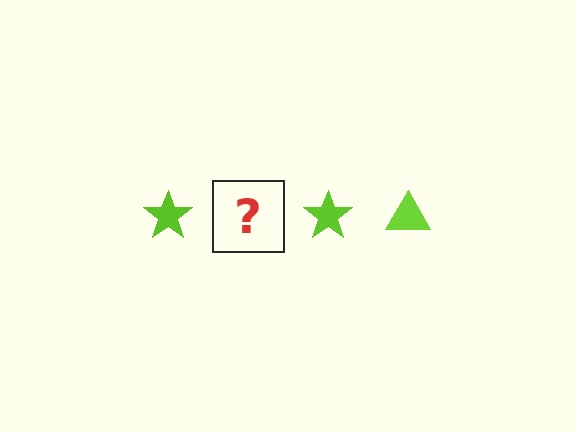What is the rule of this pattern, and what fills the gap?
The rule is that the pattern cycles through star, triangle shapes in lime. The gap should be filled with a lime triangle.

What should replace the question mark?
The question mark should be replaced with a lime triangle.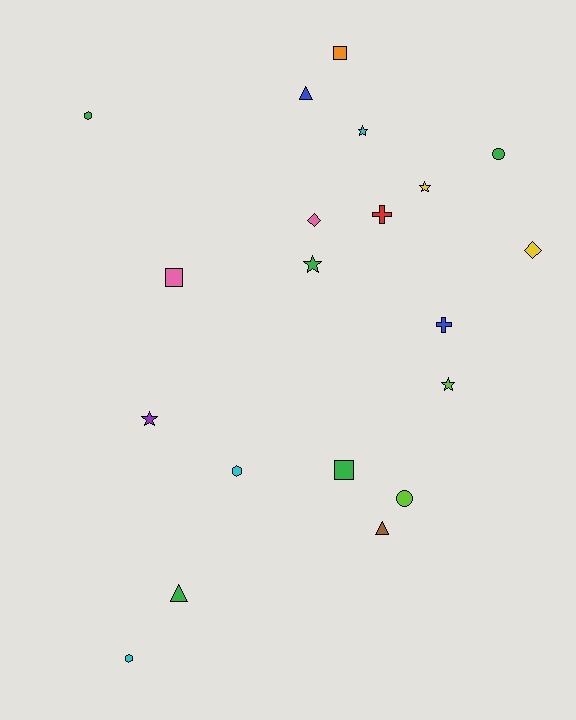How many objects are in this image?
There are 20 objects.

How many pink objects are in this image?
There are 2 pink objects.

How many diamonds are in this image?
There are 2 diamonds.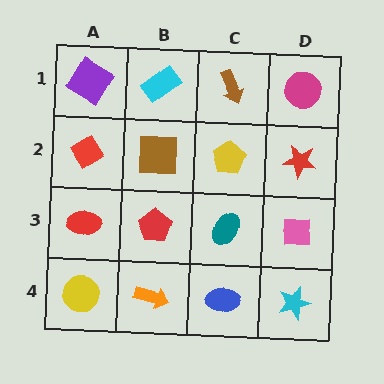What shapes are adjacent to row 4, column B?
A red pentagon (row 3, column B), a yellow circle (row 4, column A), a blue ellipse (row 4, column C).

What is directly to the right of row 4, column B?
A blue ellipse.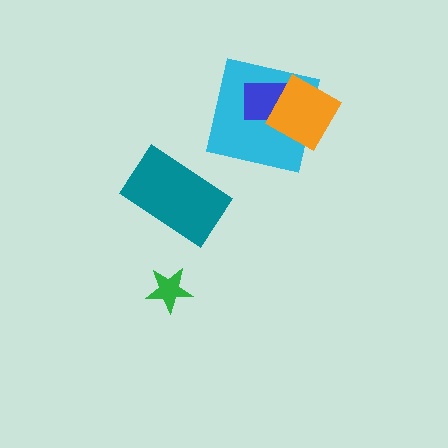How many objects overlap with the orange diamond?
2 objects overlap with the orange diamond.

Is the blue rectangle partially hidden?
Yes, it is partially covered by another shape.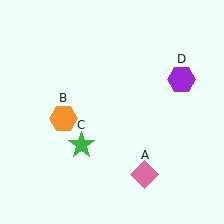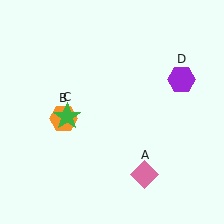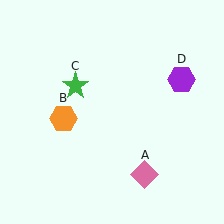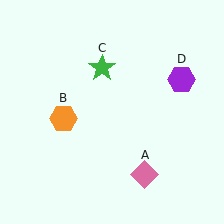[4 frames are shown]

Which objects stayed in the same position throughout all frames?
Pink diamond (object A) and orange hexagon (object B) and purple hexagon (object D) remained stationary.